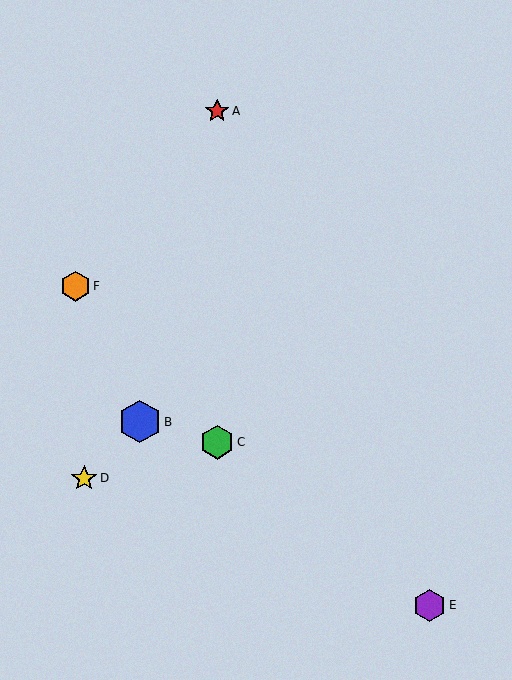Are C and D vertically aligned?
No, C is at x≈217 and D is at x≈84.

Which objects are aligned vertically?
Objects A, C are aligned vertically.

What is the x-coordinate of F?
Object F is at x≈75.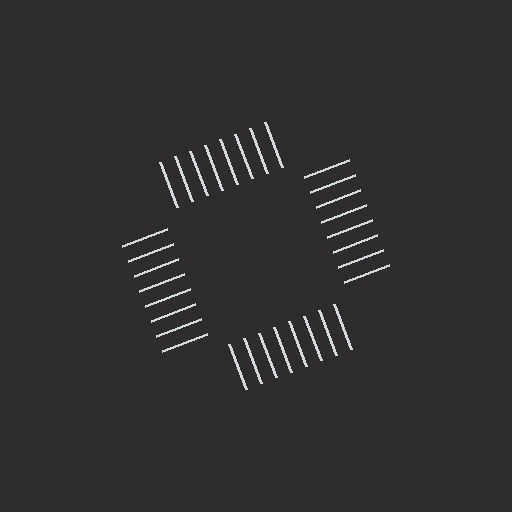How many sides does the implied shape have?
4 sides — the line-ends trace a square.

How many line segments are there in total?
32 — 8 along each of the 4 edges.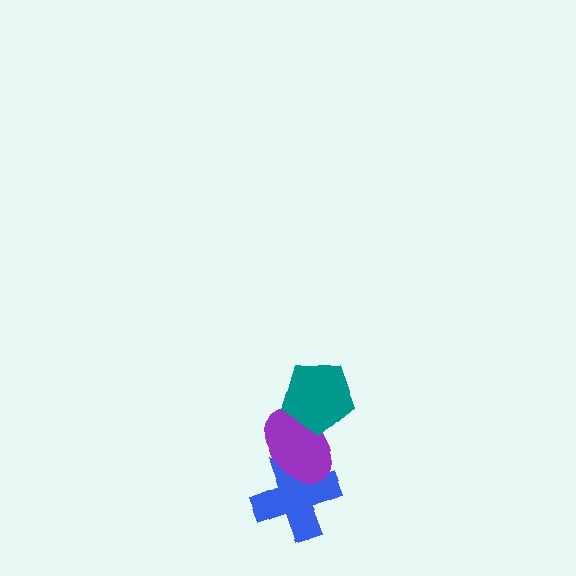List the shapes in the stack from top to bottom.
From top to bottom: the teal pentagon, the purple ellipse, the blue cross.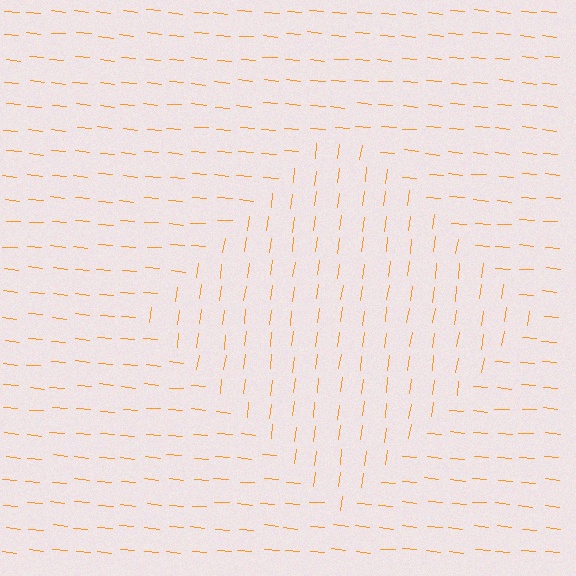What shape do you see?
I see a diamond.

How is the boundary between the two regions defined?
The boundary is defined purely by a change in line orientation (approximately 87 degrees difference). All lines are the same color and thickness.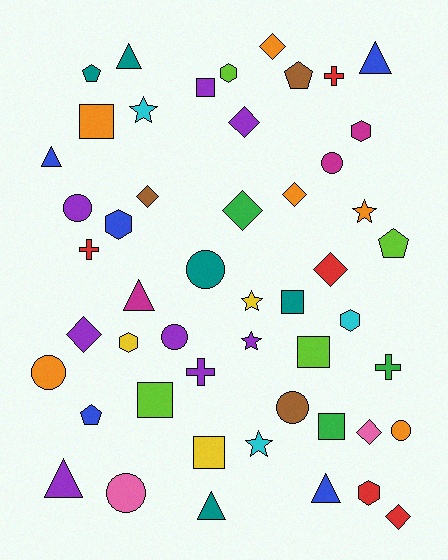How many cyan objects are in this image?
There are 3 cyan objects.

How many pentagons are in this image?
There are 4 pentagons.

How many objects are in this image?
There are 50 objects.